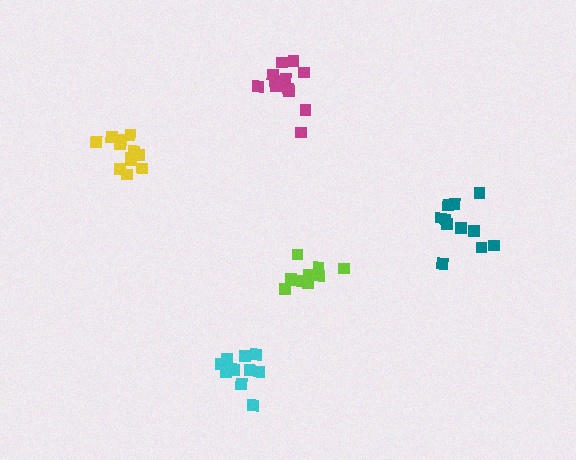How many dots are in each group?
Group 1: 11 dots, Group 2: 11 dots, Group 3: 12 dots, Group 4: 12 dots, Group 5: 10 dots (56 total).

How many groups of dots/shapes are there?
There are 5 groups.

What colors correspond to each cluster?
The clusters are colored: cyan, teal, yellow, magenta, lime.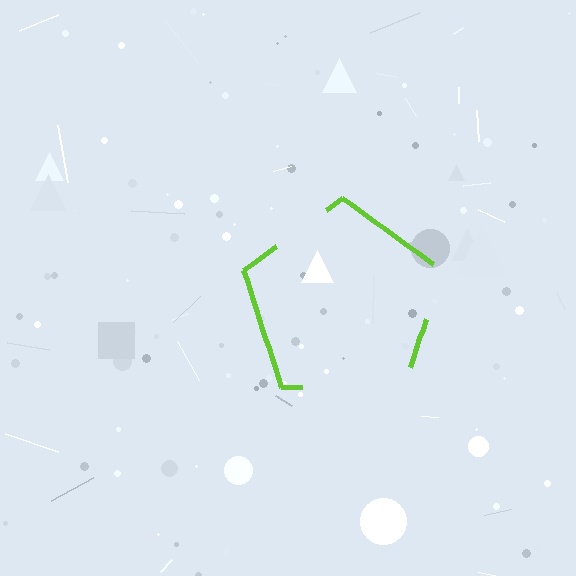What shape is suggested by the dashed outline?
The dashed outline suggests a pentagon.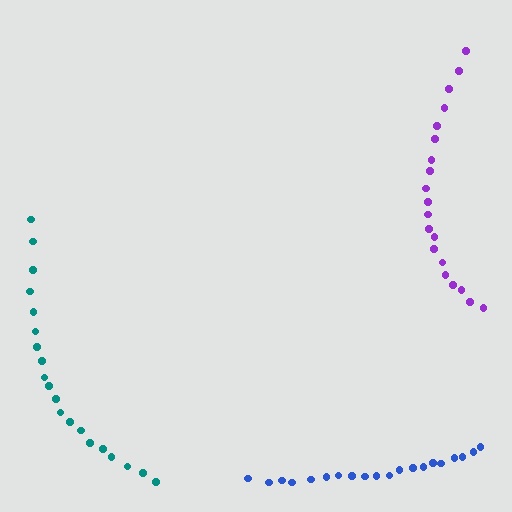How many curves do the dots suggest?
There are 3 distinct paths.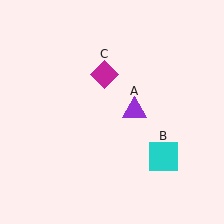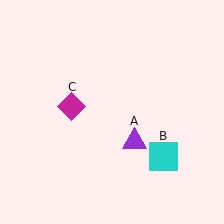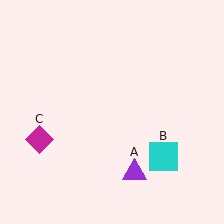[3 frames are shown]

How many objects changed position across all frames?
2 objects changed position: purple triangle (object A), magenta diamond (object C).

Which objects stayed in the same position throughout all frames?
Cyan square (object B) remained stationary.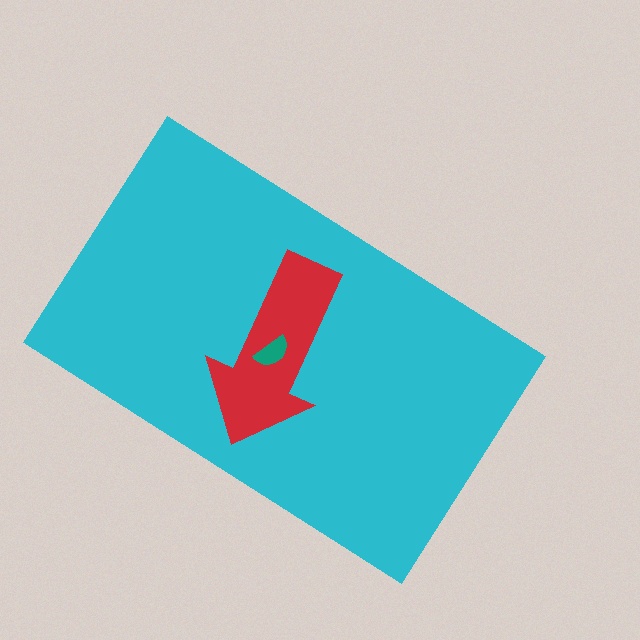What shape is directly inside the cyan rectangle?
The red arrow.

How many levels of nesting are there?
3.